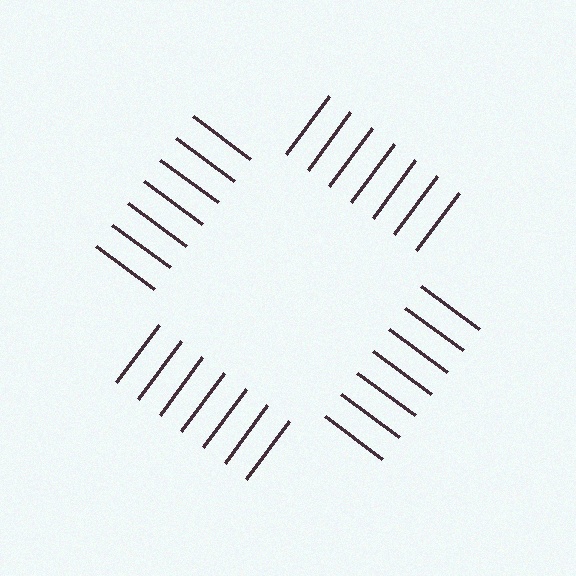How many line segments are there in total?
28 — 7 along each of the 4 edges.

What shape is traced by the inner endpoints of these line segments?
An illusory square — the line segments terminate on its edges but no continuous stroke is drawn.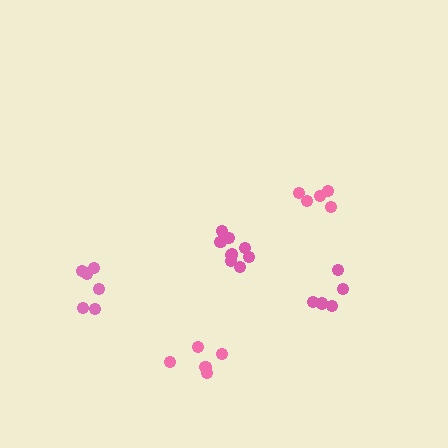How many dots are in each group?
Group 1: 6 dots, Group 2: 5 dots, Group 3: 5 dots, Group 4: 9 dots, Group 5: 5 dots (30 total).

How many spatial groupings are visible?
There are 5 spatial groupings.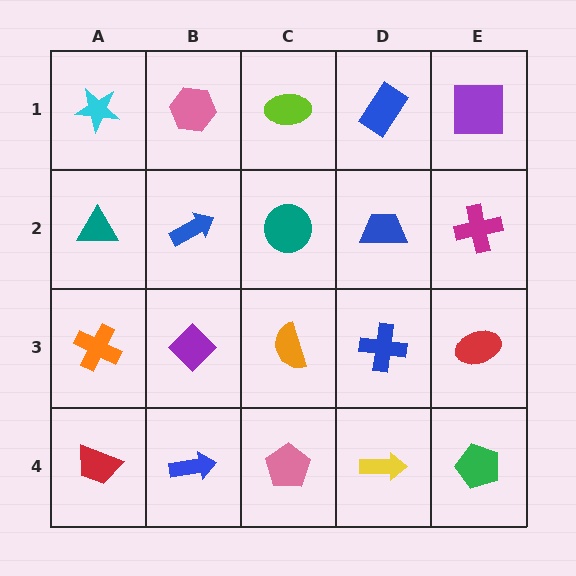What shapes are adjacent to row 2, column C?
A lime ellipse (row 1, column C), an orange semicircle (row 3, column C), a blue arrow (row 2, column B), a blue trapezoid (row 2, column D).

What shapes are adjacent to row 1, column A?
A teal triangle (row 2, column A), a pink hexagon (row 1, column B).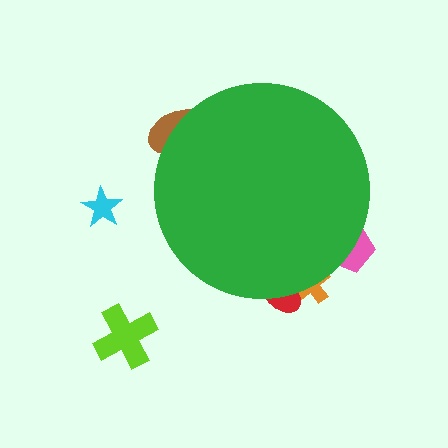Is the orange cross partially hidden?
Yes, the orange cross is partially hidden behind the green circle.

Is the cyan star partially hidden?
No, the cyan star is fully visible.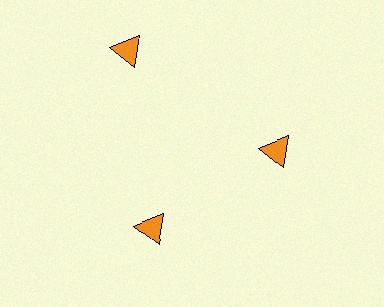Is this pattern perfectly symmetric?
No. The 3 orange triangles are arranged in a ring, but one element near the 11 o'clock position is pushed outward from the center, breaking the 3-fold rotational symmetry.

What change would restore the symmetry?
The symmetry would be restored by moving it inward, back onto the ring so that all 3 triangles sit at equal angles and equal distance from the center.